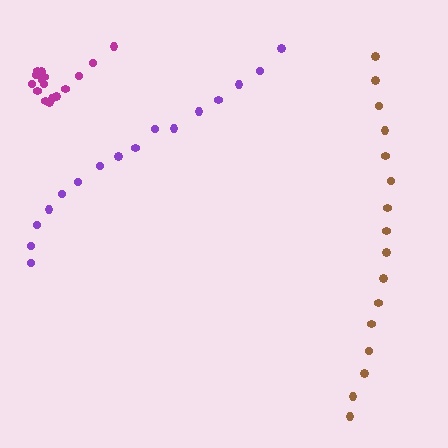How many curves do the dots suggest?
There are 3 distinct paths.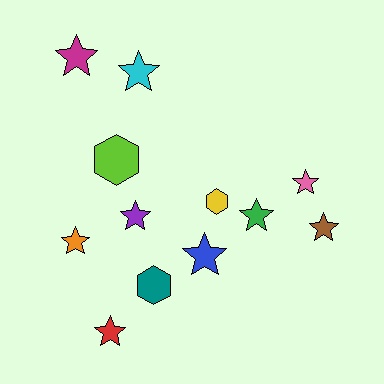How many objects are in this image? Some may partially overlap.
There are 12 objects.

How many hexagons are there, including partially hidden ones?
There are 3 hexagons.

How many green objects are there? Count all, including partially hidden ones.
There is 1 green object.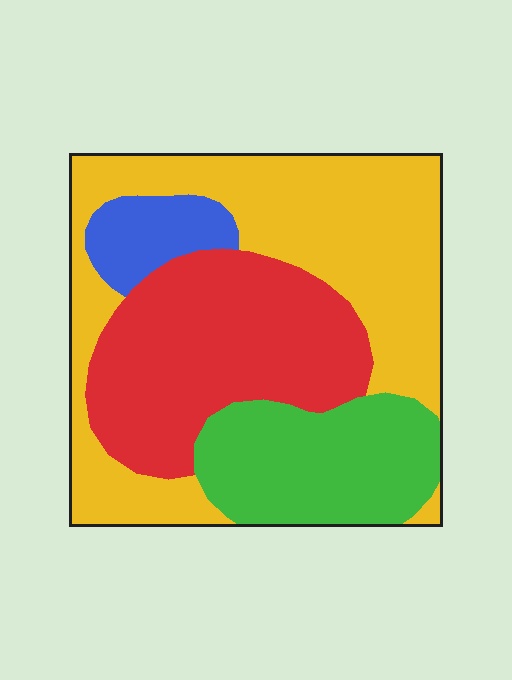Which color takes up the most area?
Yellow, at roughly 40%.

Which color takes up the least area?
Blue, at roughly 5%.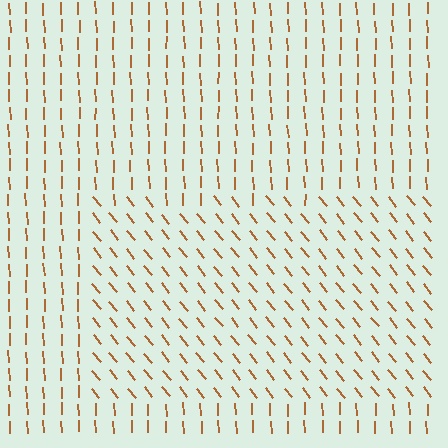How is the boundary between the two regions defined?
The boundary is defined purely by a change in line orientation (approximately 36 degrees difference). All lines are the same color and thickness.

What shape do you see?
I see a rectangle.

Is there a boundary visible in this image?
Yes, there is a texture boundary formed by a change in line orientation.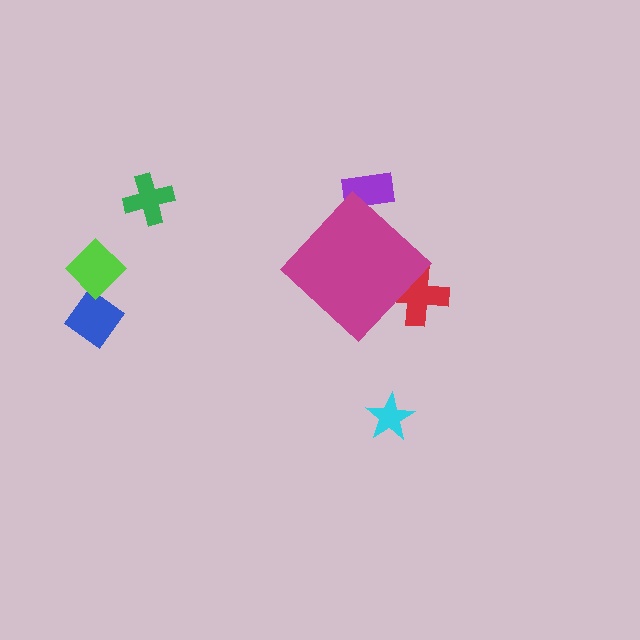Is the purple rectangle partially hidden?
Yes, the purple rectangle is partially hidden behind the magenta diamond.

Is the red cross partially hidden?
Yes, the red cross is partially hidden behind the magenta diamond.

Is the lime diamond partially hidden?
No, the lime diamond is fully visible.